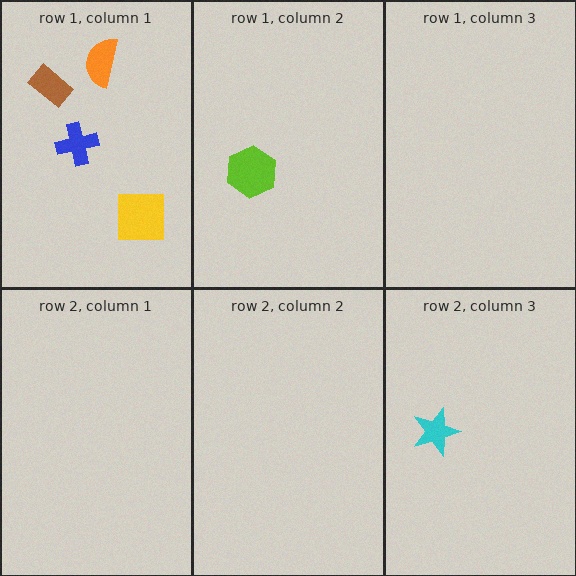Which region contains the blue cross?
The row 1, column 1 region.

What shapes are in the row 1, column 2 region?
The lime hexagon.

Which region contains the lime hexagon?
The row 1, column 2 region.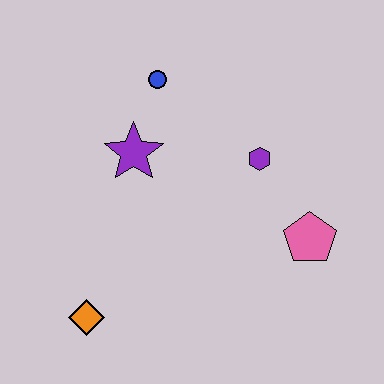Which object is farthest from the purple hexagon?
The orange diamond is farthest from the purple hexagon.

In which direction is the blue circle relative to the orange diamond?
The blue circle is above the orange diamond.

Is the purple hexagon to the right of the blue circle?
Yes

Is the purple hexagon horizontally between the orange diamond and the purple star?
No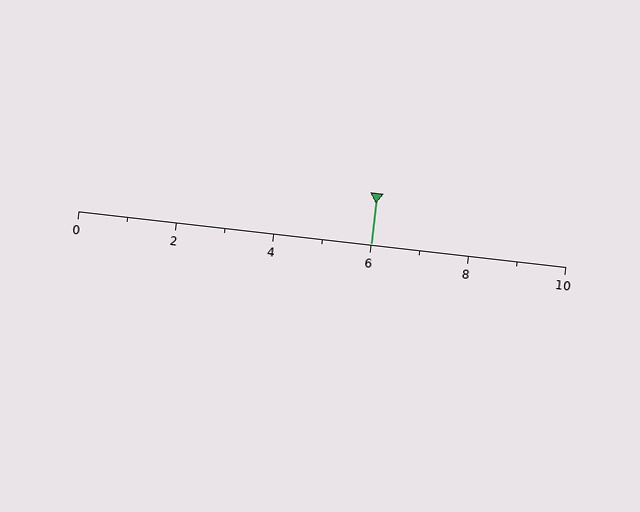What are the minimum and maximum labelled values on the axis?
The axis runs from 0 to 10.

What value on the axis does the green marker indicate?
The marker indicates approximately 6.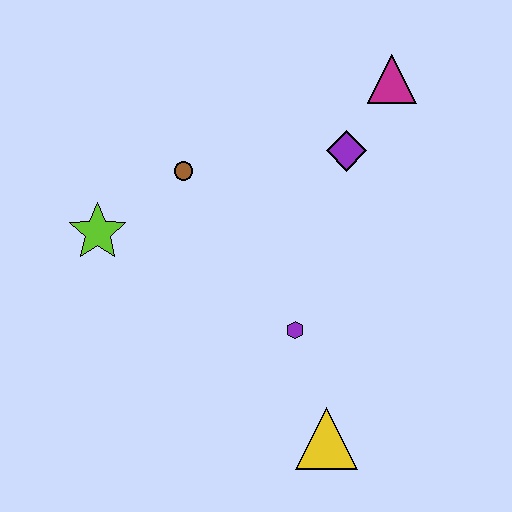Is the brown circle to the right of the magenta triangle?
No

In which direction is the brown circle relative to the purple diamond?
The brown circle is to the left of the purple diamond.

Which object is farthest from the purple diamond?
The yellow triangle is farthest from the purple diamond.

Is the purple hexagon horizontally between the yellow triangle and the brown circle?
Yes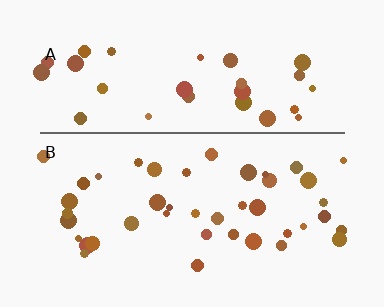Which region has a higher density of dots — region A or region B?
B (the bottom).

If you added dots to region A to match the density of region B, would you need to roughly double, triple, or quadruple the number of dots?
Approximately double.